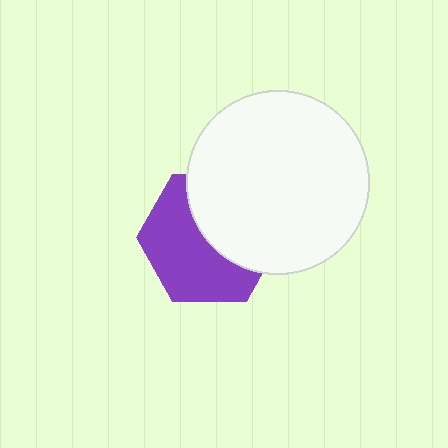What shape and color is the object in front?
The object in front is a white circle.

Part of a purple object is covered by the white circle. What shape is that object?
It is a hexagon.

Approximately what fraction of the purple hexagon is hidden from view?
Roughly 46% of the purple hexagon is hidden behind the white circle.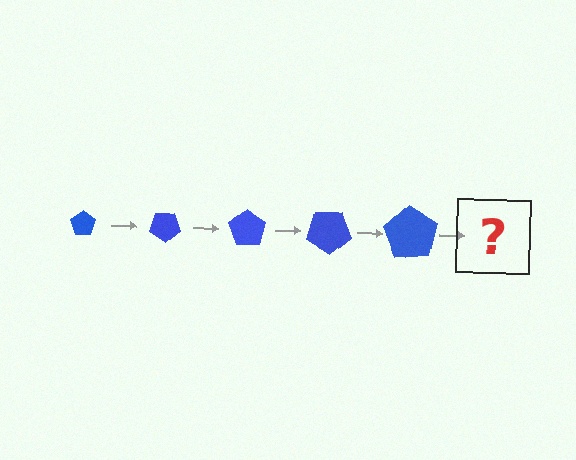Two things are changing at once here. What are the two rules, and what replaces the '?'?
The two rules are that the pentagon grows larger each step and it rotates 35 degrees each step. The '?' should be a pentagon, larger than the previous one and rotated 175 degrees from the start.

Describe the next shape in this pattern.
It should be a pentagon, larger than the previous one and rotated 175 degrees from the start.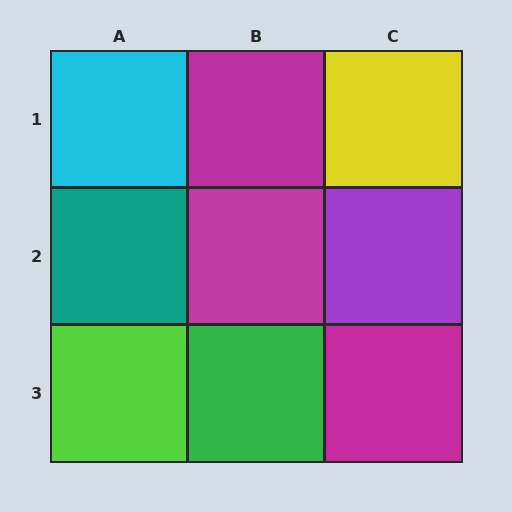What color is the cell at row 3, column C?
Magenta.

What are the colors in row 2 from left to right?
Teal, magenta, purple.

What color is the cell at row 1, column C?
Yellow.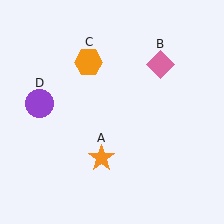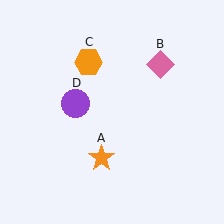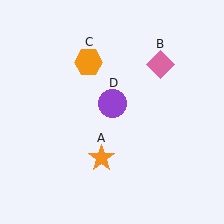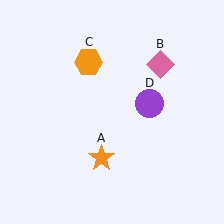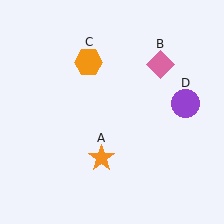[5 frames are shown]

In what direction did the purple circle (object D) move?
The purple circle (object D) moved right.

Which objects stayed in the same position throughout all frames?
Orange star (object A) and pink diamond (object B) and orange hexagon (object C) remained stationary.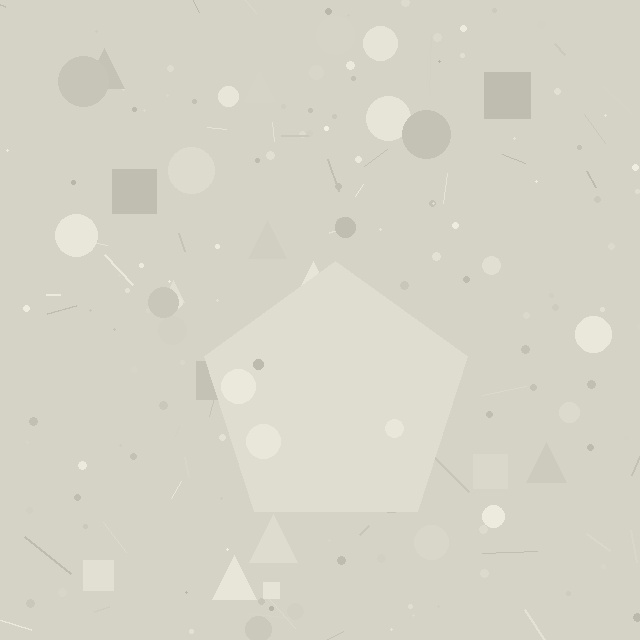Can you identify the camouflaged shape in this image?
The camouflaged shape is a pentagon.